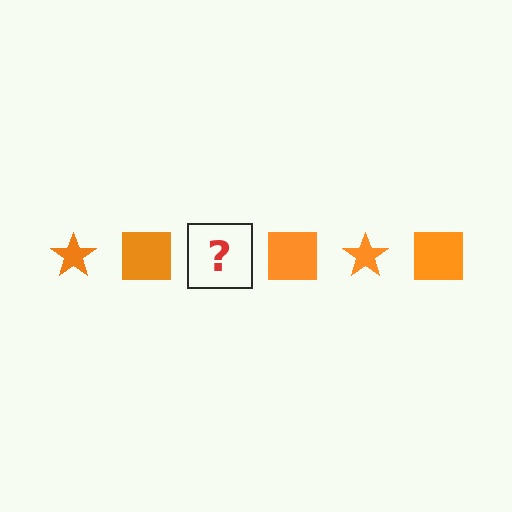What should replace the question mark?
The question mark should be replaced with an orange star.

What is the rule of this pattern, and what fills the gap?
The rule is that the pattern cycles through star, square shapes in orange. The gap should be filled with an orange star.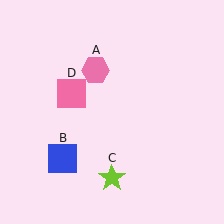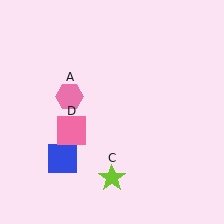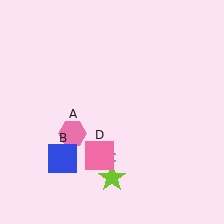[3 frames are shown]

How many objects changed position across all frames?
2 objects changed position: pink hexagon (object A), pink square (object D).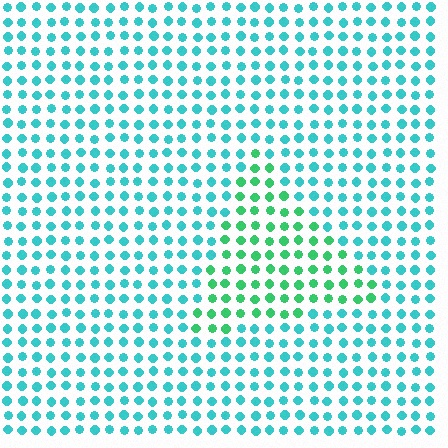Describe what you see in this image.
The image is filled with small cyan elements in a uniform arrangement. A triangle-shaped region is visible where the elements are tinted to a slightly different hue, forming a subtle color boundary.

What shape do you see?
I see a triangle.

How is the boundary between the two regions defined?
The boundary is defined purely by a slight shift in hue (about 38 degrees). Spacing, size, and orientation are identical on both sides.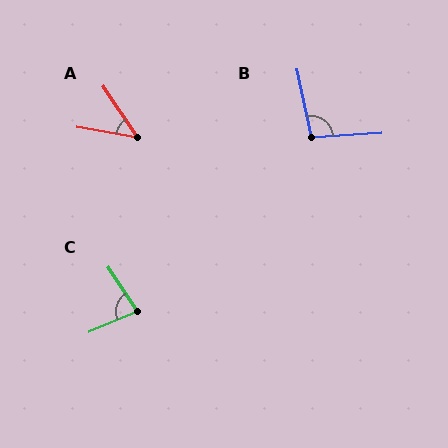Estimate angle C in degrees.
Approximately 79 degrees.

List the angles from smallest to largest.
A (47°), C (79°), B (98°).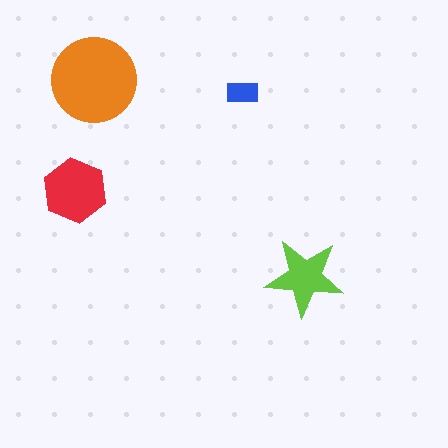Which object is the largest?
The orange circle.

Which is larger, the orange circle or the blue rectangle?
The orange circle.